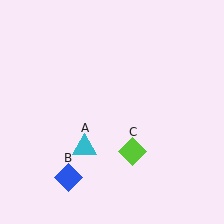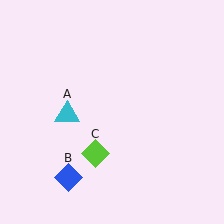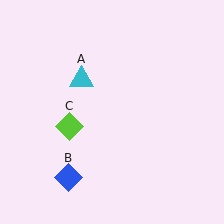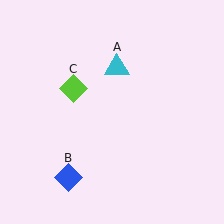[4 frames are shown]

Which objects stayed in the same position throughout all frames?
Blue diamond (object B) remained stationary.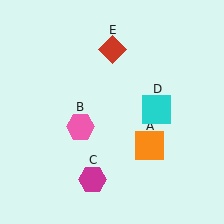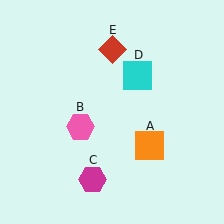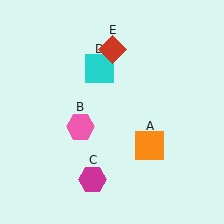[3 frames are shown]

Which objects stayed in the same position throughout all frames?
Orange square (object A) and pink hexagon (object B) and magenta hexagon (object C) and red diamond (object E) remained stationary.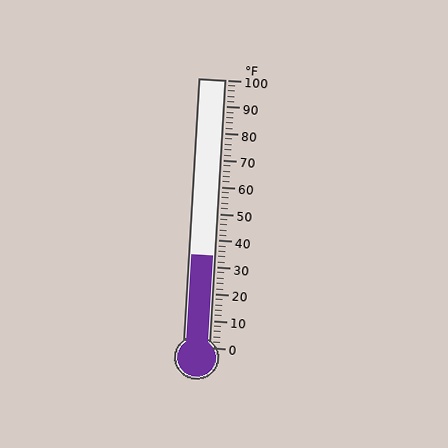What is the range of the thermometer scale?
The thermometer scale ranges from 0°F to 100°F.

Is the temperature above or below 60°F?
The temperature is below 60°F.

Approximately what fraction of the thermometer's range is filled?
The thermometer is filled to approximately 35% of its range.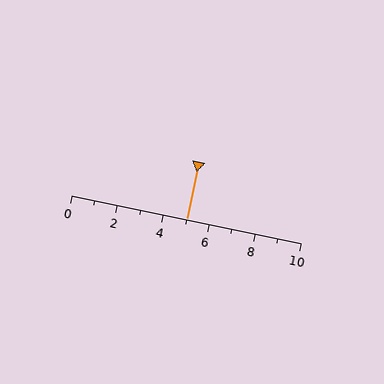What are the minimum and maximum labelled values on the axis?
The axis runs from 0 to 10.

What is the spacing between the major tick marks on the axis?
The major ticks are spaced 2 apart.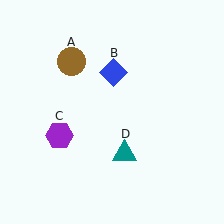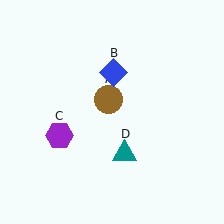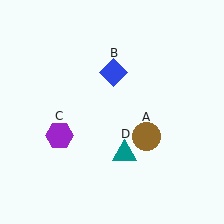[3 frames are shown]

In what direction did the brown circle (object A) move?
The brown circle (object A) moved down and to the right.